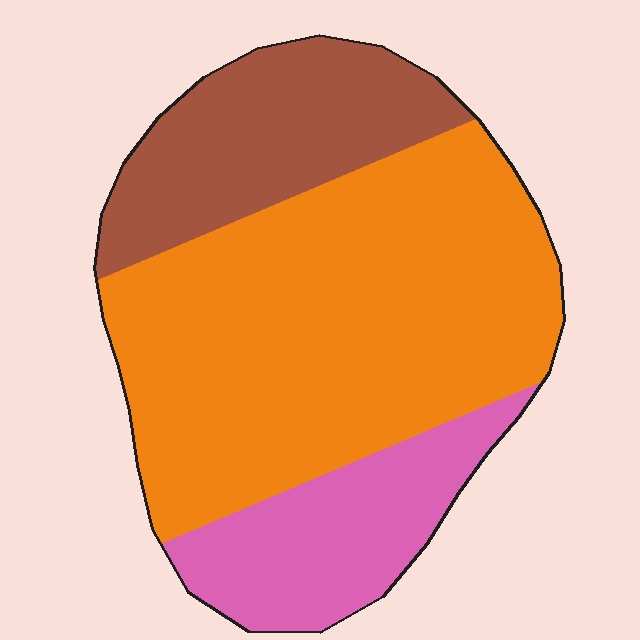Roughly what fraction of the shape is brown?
Brown takes up about one fifth (1/5) of the shape.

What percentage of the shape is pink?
Pink takes up about one fifth (1/5) of the shape.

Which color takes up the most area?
Orange, at roughly 60%.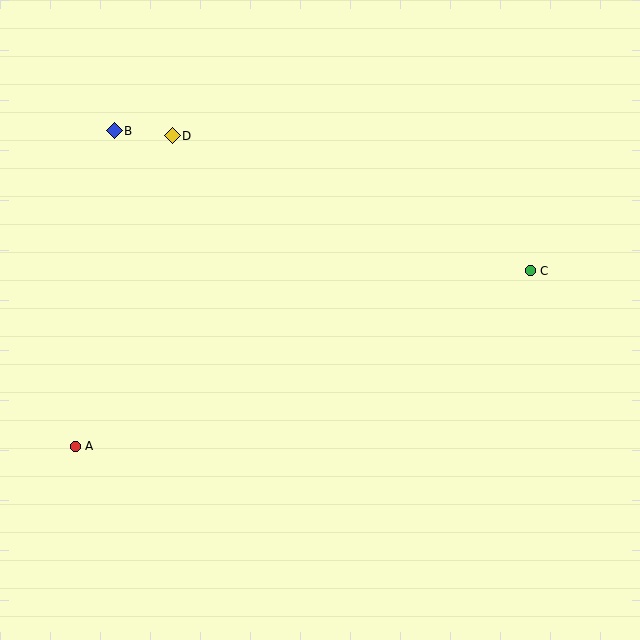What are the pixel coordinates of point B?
Point B is at (114, 131).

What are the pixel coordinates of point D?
Point D is at (172, 136).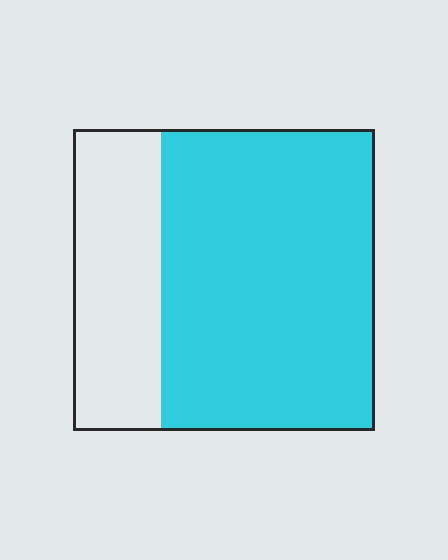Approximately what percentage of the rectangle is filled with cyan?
Approximately 70%.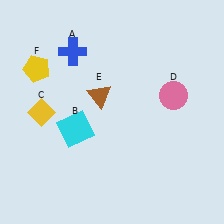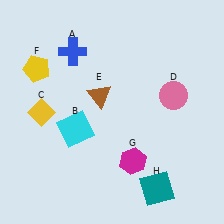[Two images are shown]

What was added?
A magenta hexagon (G), a teal square (H) were added in Image 2.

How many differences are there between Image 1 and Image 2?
There are 2 differences between the two images.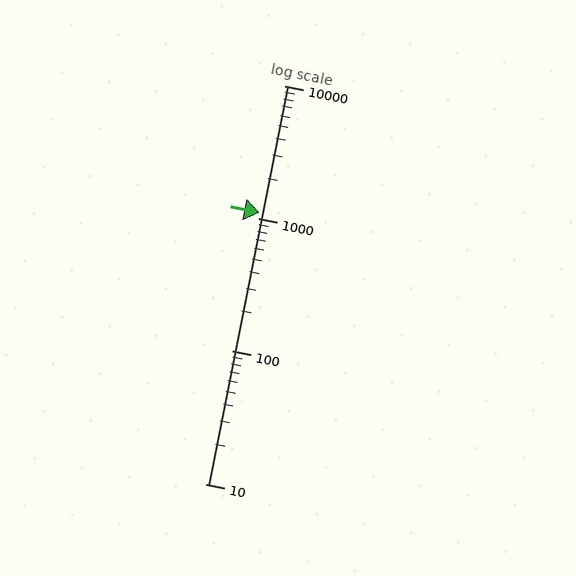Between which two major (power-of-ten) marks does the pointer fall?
The pointer is between 1000 and 10000.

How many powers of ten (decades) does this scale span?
The scale spans 3 decades, from 10 to 10000.